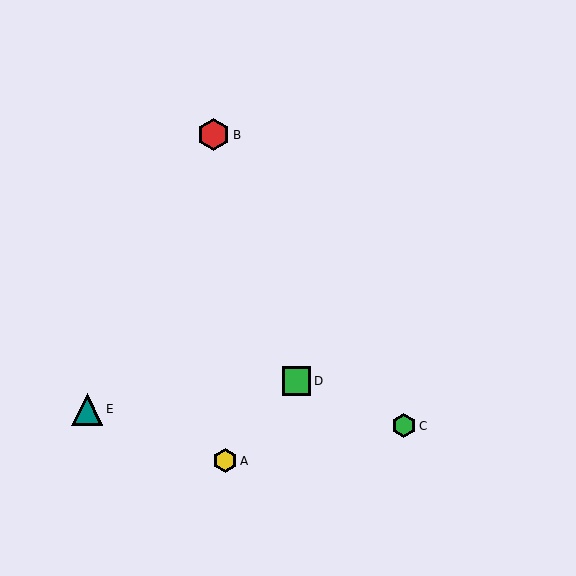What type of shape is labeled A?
Shape A is a yellow hexagon.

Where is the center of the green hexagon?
The center of the green hexagon is at (404, 426).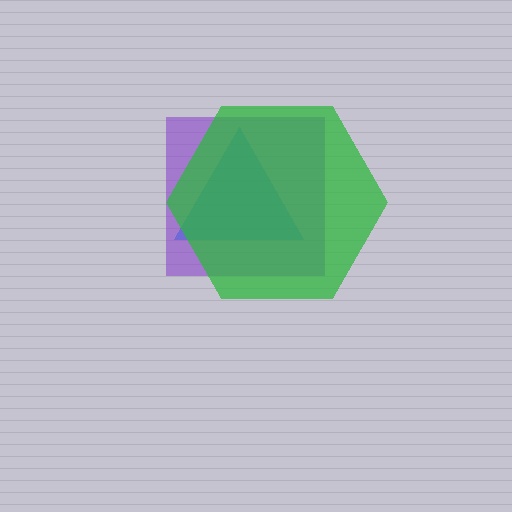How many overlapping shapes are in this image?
There are 3 overlapping shapes in the image.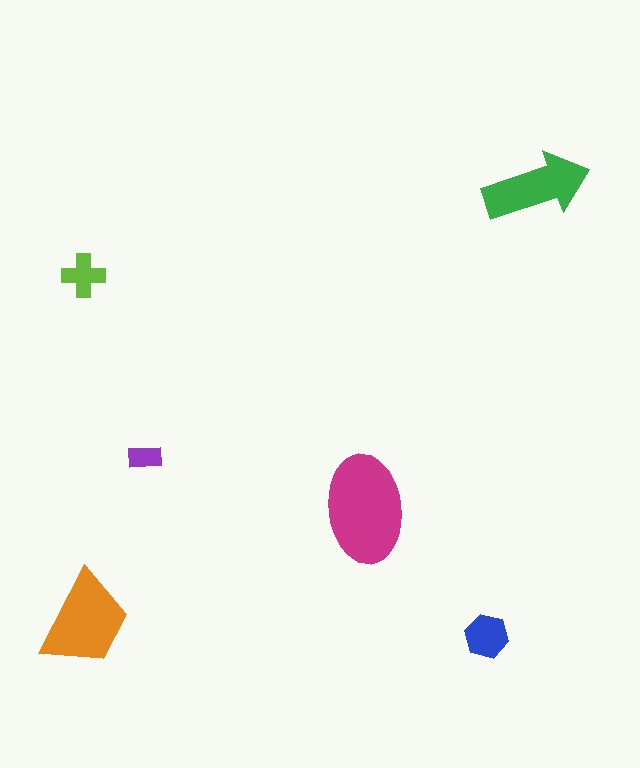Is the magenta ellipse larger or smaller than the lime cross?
Larger.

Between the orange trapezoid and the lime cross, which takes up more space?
The orange trapezoid.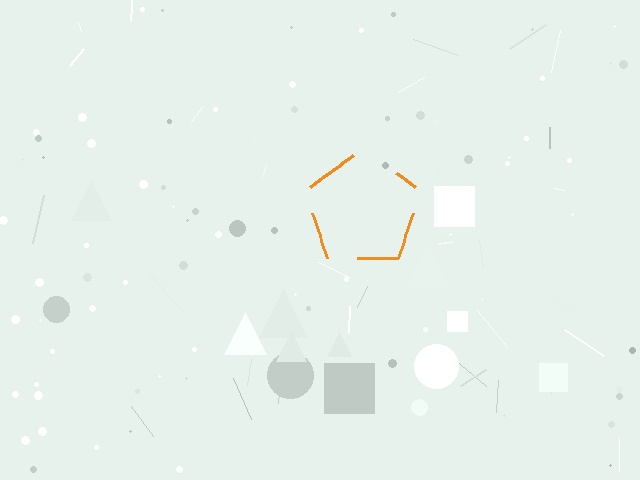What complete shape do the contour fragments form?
The contour fragments form a pentagon.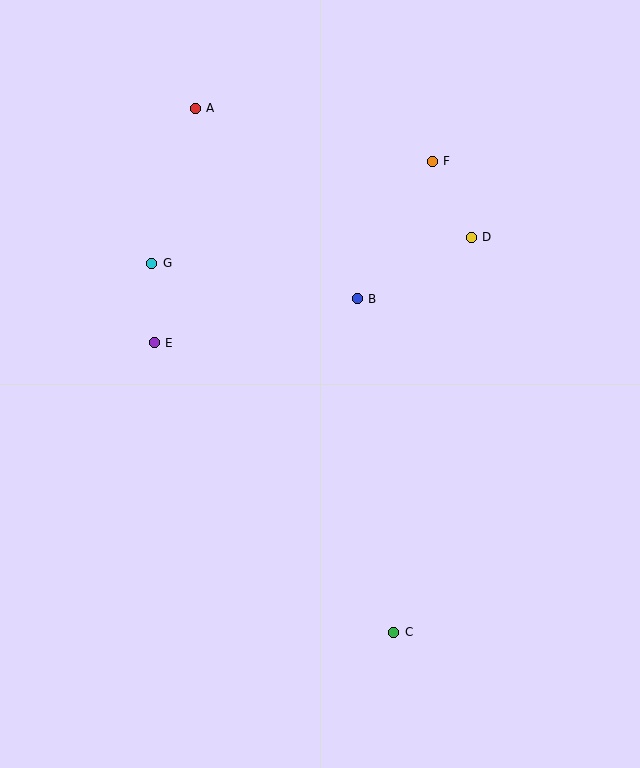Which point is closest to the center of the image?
Point B at (357, 299) is closest to the center.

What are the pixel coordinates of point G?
Point G is at (152, 263).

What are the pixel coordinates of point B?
Point B is at (357, 299).